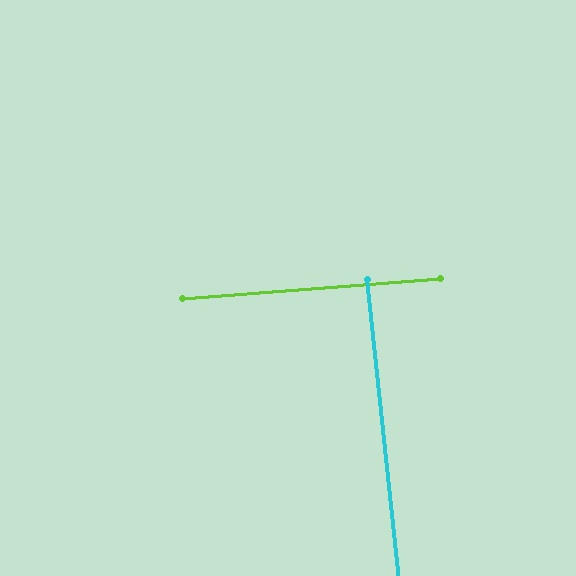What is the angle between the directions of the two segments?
Approximately 88 degrees.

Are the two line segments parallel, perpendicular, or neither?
Perpendicular — they meet at approximately 88°.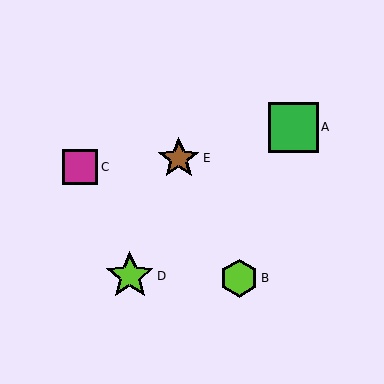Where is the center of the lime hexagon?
The center of the lime hexagon is at (239, 278).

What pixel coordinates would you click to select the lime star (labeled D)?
Click at (130, 276) to select the lime star D.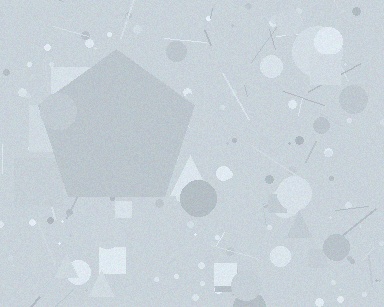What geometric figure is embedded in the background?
A pentagon is embedded in the background.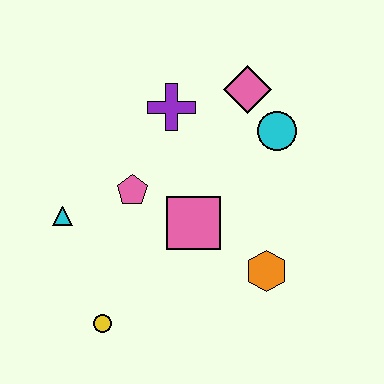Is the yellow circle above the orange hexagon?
No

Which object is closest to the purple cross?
The pink diamond is closest to the purple cross.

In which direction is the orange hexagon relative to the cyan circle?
The orange hexagon is below the cyan circle.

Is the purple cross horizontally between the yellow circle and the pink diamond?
Yes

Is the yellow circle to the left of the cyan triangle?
No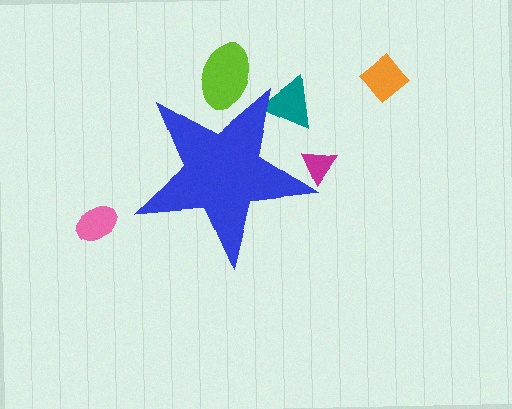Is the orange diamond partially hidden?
No, the orange diamond is fully visible.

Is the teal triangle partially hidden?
Yes, the teal triangle is partially hidden behind the blue star.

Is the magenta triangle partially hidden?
Yes, the magenta triangle is partially hidden behind the blue star.